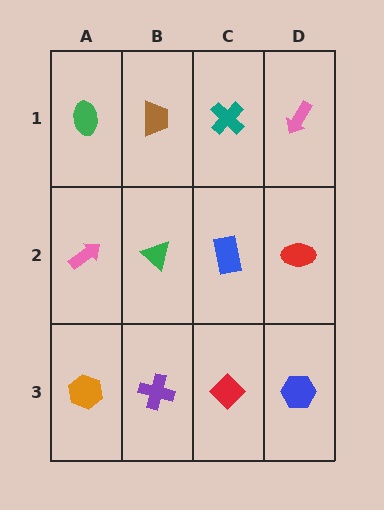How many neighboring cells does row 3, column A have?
2.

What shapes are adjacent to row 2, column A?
A green ellipse (row 1, column A), an orange hexagon (row 3, column A), a green triangle (row 2, column B).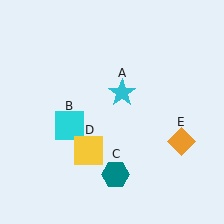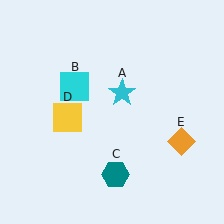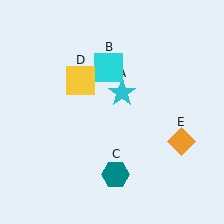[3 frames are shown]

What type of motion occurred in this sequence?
The cyan square (object B), yellow square (object D) rotated clockwise around the center of the scene.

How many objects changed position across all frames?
2 objects changed position: cyan square (object B), yellow square (object D).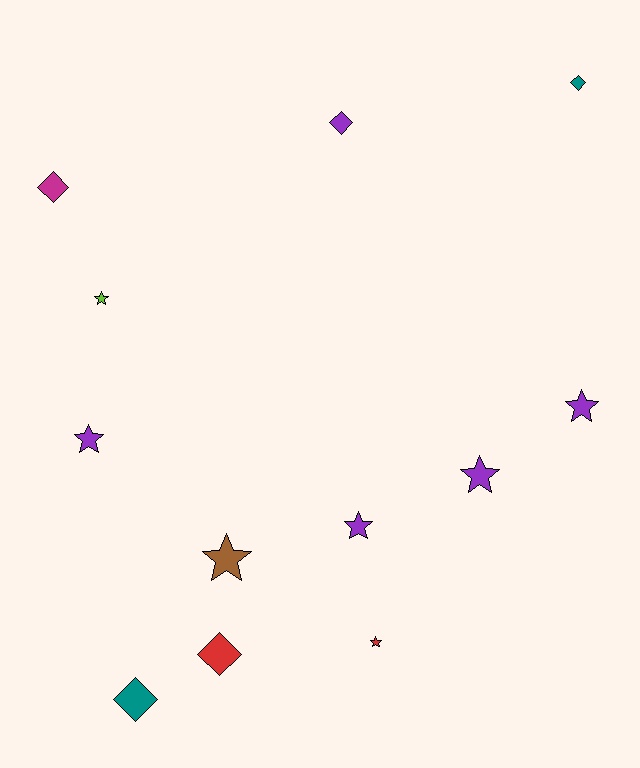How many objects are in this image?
There are 12 objects.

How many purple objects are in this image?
There are 5 purple objects.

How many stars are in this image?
There are 7 stars.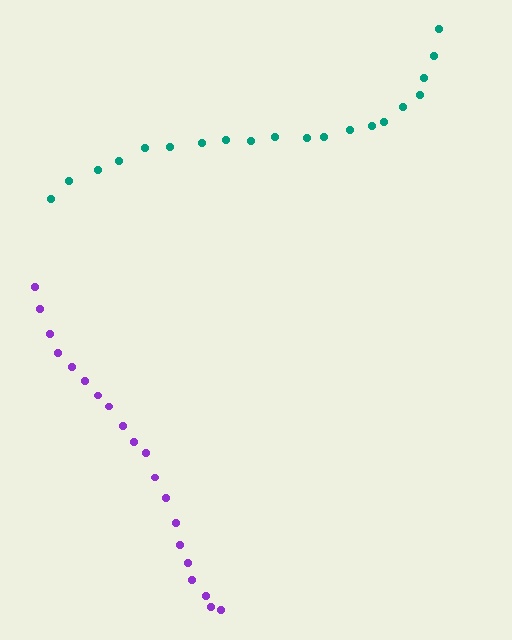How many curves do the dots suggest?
There are 2 distinct paths.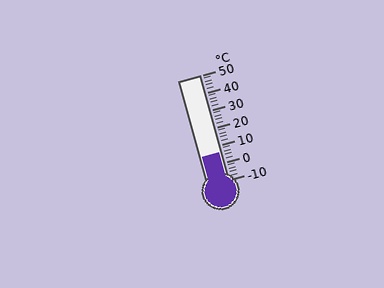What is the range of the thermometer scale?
The thermometer scale ranges from -10°C to 50°C.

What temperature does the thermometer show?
The thermometer shows approximately 6°C.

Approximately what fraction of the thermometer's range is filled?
The thermometer is filled to approximately 25% of its range.